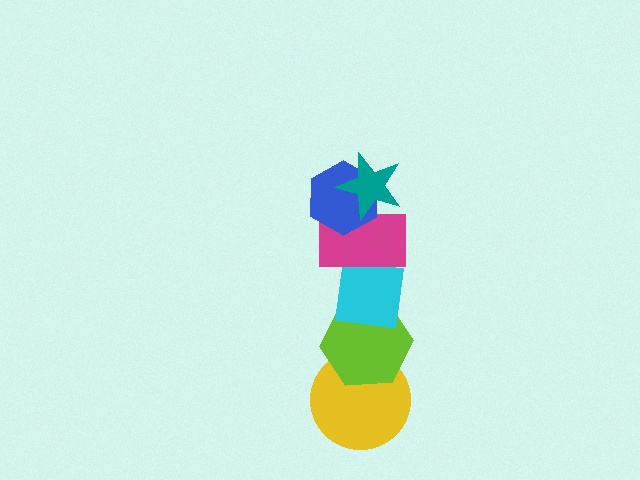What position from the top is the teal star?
The teal star is 1st from the top.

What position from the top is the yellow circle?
The yellow circle is 6th from the top.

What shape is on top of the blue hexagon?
The teal star is on top of the blue hexagon.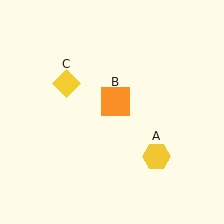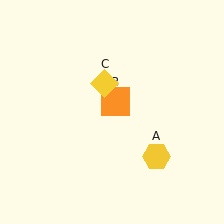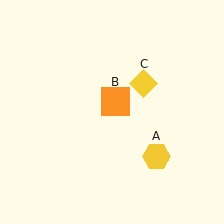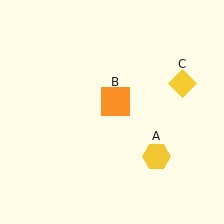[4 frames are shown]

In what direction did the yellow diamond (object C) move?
The yellow diamond (object C) moved right.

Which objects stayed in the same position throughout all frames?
Yellow hexagon (object A) and orange square (object B) remained stationary.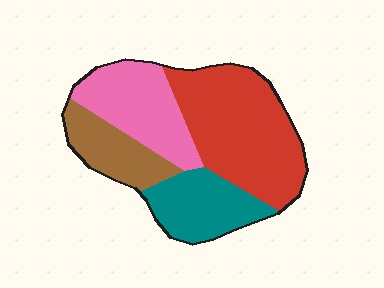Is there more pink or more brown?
Pink.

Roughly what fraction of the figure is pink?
Pink takes up about one quarter (1/4) of the figure.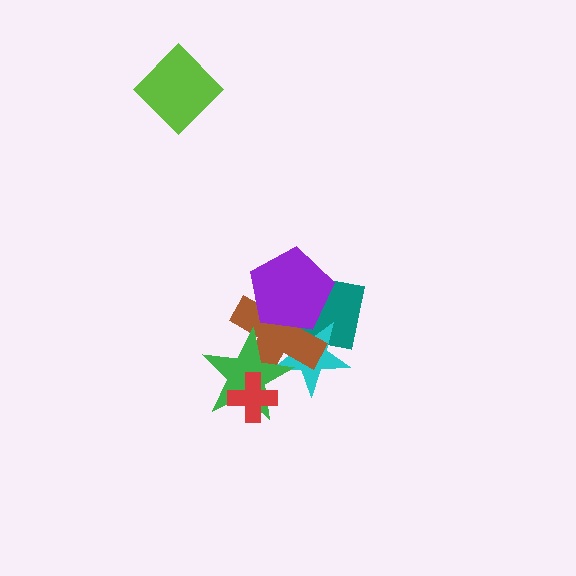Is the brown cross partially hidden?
Yes, it is partially covered by another shape.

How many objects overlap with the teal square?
3 objects overlap with the teal square.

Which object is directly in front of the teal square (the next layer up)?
The cyan star is directly in front of the teal square.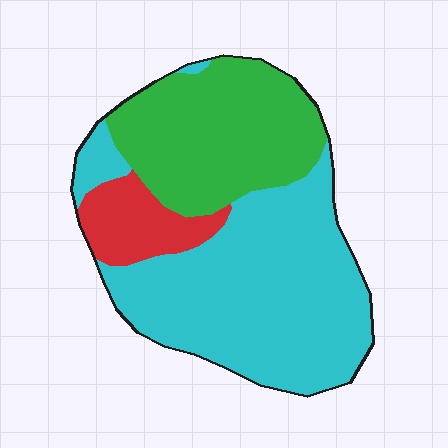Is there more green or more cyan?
Cyan.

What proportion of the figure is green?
Green covers 33% of the figure.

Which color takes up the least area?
Red, at roughly 10%.